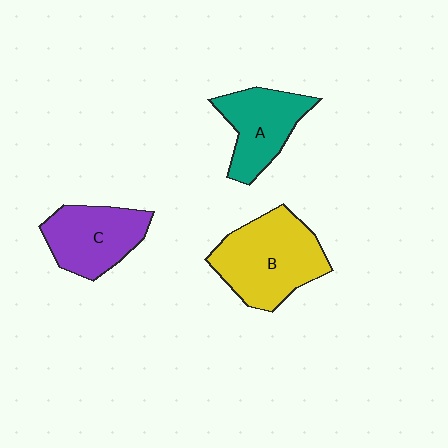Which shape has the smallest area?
Shape A (teal).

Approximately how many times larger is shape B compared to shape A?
Approximately 1.4 times.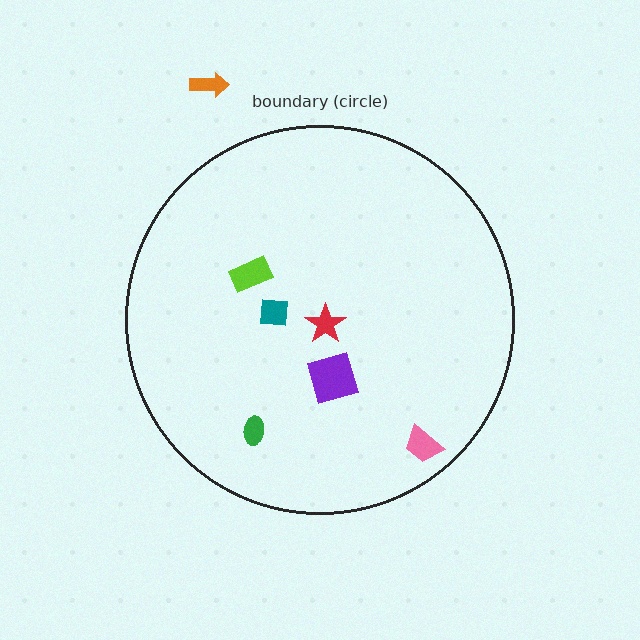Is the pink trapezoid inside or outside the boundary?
Inside.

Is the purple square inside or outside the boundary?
Inside.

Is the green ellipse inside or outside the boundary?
Inside.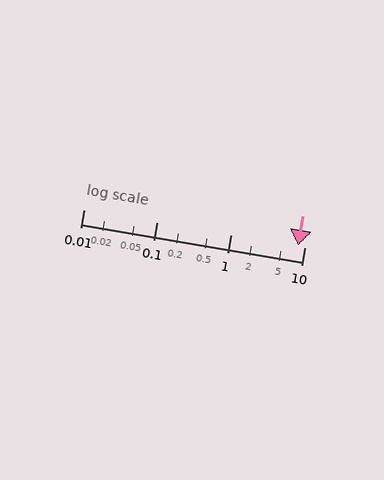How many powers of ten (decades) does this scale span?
The scale spans 3 decades, from 0.01 to 10.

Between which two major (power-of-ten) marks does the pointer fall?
The pointer is between 1 and 10.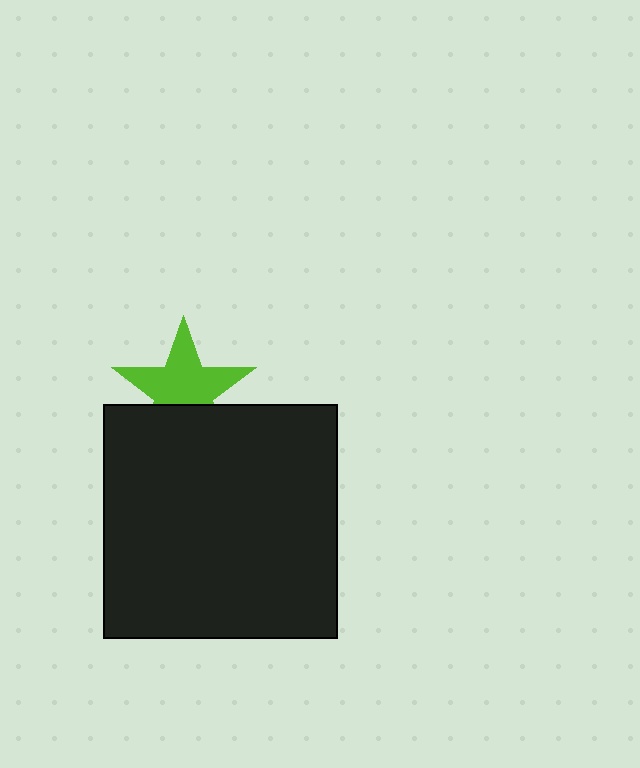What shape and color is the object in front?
The object in front is a black square.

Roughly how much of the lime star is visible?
Most of it is visible (roughly 66%).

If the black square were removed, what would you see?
You would see the complete lime star.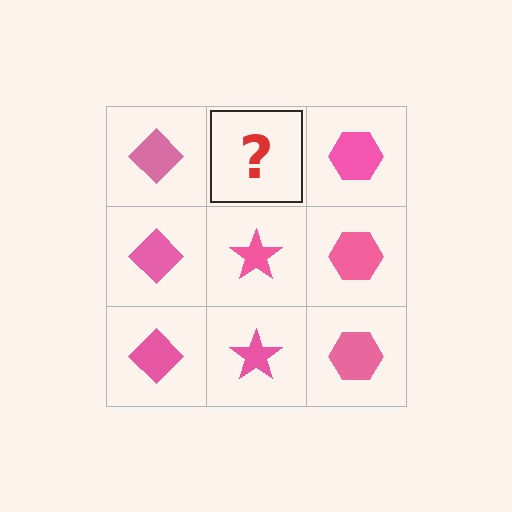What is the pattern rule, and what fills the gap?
The rule is that each column has a consistent shape. The gap should be filled with a pink star.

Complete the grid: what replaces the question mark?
The question mark should be replaced with a pink star.